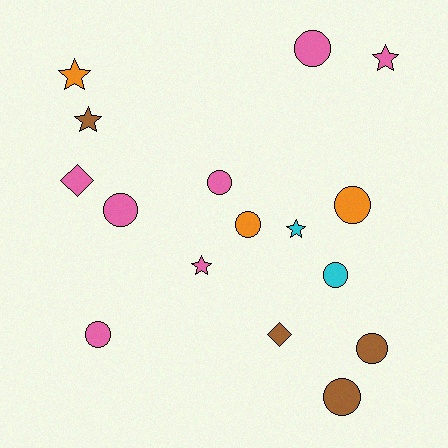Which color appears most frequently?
Pink, with 7 objects.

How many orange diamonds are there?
There are no orange diamonds.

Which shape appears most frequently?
Circle, with 9 objects.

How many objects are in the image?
There are 16 objects.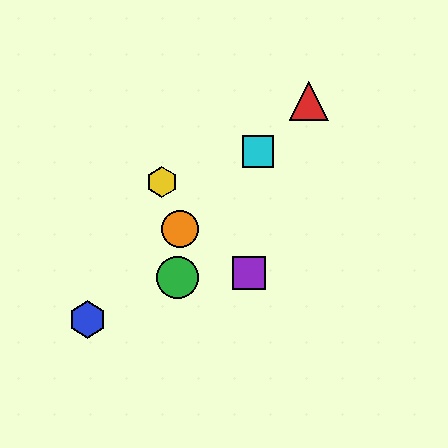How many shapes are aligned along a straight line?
4 shapes (the red triangle, the blue hexagon, the orange circle, the cyan square) are aligned along a straight line.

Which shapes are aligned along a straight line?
The red triangle, the blue hexagon, the orange circle, the cyan square are aligned along a straight line.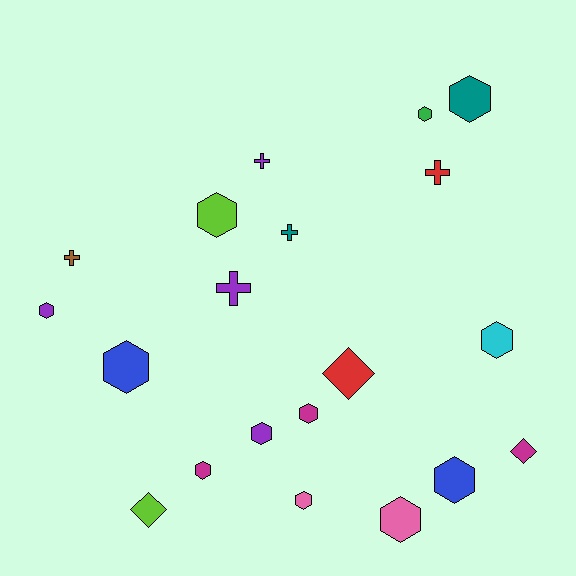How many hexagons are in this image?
There are 12 hexagons.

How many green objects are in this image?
There is 1 green object.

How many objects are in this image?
There are 20 objects.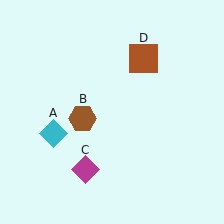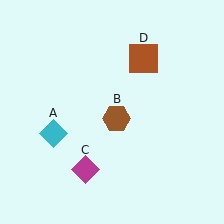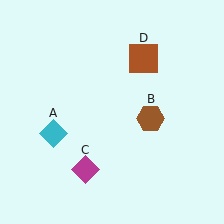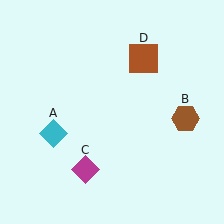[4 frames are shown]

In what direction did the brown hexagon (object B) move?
The brown hexagon (object B) moved right.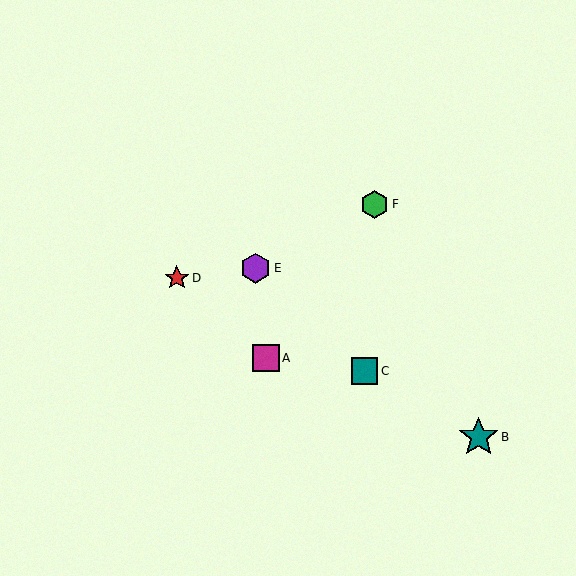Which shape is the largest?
The teal star (labeled B) is the largest.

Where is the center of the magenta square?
The center of the magenta square is at (266, 358).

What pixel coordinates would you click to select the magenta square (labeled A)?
Click at (266, 358) to select the magenta square A.